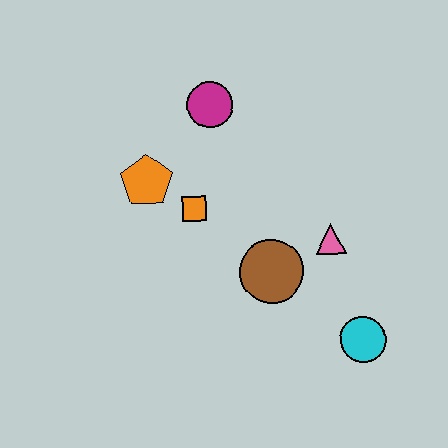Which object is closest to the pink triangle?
The brown circle is closest to the pink triangle.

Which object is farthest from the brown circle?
The magenta circle is farthest from the brown circle.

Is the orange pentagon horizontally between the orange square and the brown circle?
No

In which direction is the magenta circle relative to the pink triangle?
The magenta circle is above the pink triangle.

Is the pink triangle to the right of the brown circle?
Yes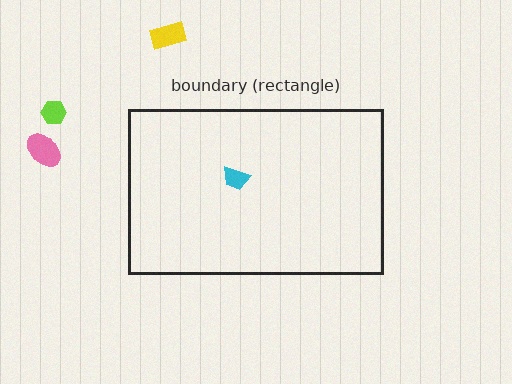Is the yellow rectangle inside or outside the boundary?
Outside.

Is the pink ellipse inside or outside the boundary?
Outside.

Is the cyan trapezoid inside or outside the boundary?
Inside.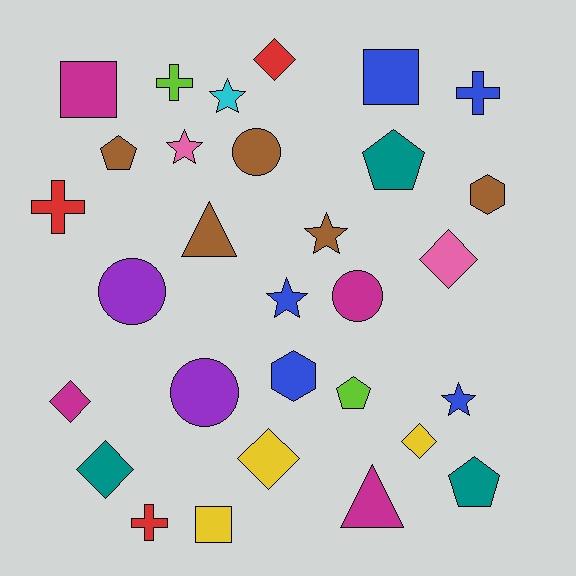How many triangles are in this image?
There are 2 triangles.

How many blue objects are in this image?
There are 5 blue objects.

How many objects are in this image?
There are 30 objects.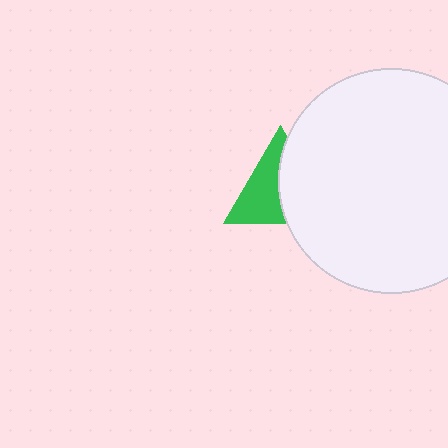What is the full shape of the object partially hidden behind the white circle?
The partially hidden object is a green triangle.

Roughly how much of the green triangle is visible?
About half of it is visible (roughly 51%).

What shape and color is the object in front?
The object in front is a white circle.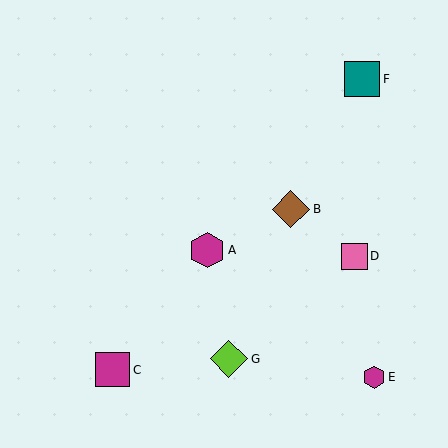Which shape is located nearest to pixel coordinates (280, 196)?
The brown diamond (labeled B) at (291, 209) is nearest to that location.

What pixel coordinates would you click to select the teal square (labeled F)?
Click at (362, 79) to select the teal square F.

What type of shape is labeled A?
Shape A is a magenta hexagon.